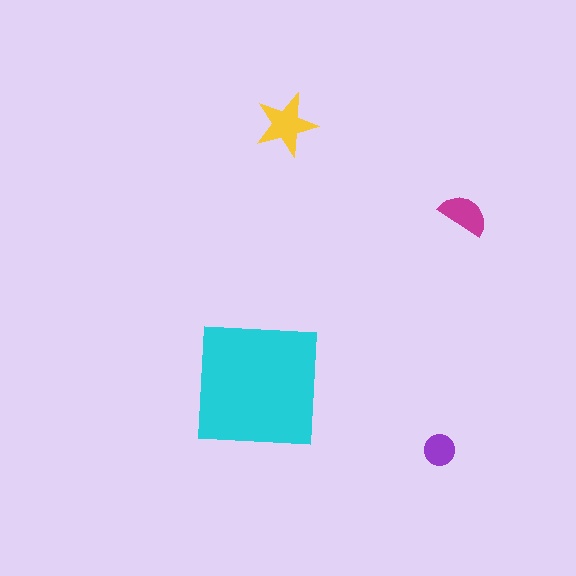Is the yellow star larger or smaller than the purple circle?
Larger.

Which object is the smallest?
The purple circle.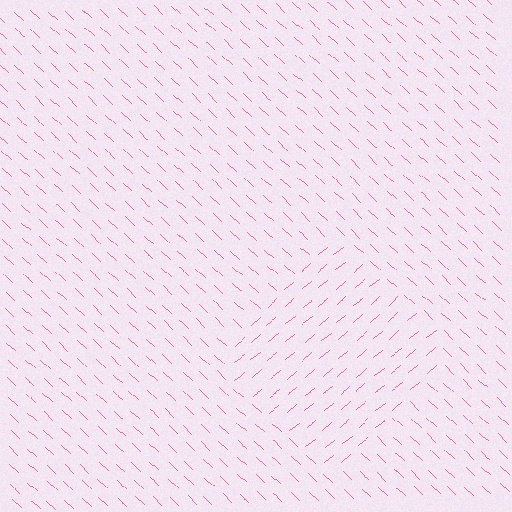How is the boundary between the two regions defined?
The boundary is defined purely by a change in line orientation (approximately 83 degrees difference). All lines are the same color and thickness.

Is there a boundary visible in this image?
Yes, there is a texture boundary formed by a change in line orientation.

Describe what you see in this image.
The image is filled with small pink line segments. A diamond region in the image has lines oriented differently from the surrounding lines, creating a visible texture boundary.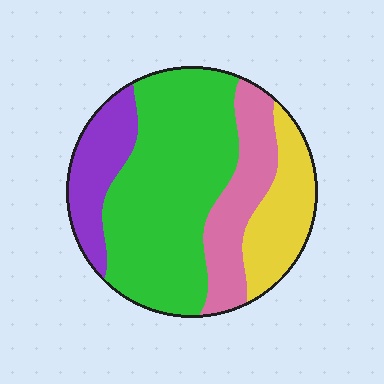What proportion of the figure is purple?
Purple covers 15% of the figure.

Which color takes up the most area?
Green, at roughly 50%.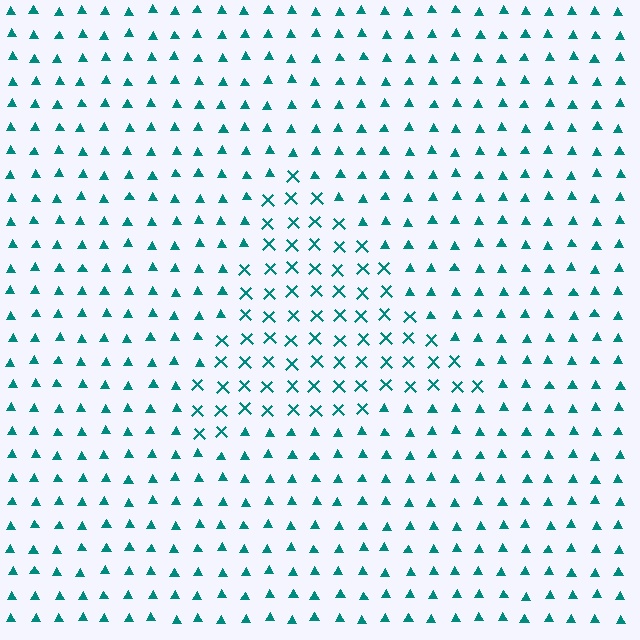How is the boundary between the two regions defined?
The boundary is defined by a change in element shape: X marks inside vs. triangles outside. All elements share the same color and spacing.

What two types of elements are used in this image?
The image uses X marks inside the triangle region and triangles outside it.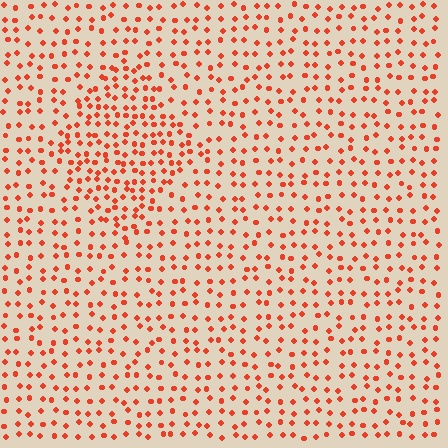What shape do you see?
I see a diamond.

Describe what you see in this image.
The image contains small red elements arranged at two different densities. A diamond-shaped region is visible where the elements are more densely packed than the surrounding area.